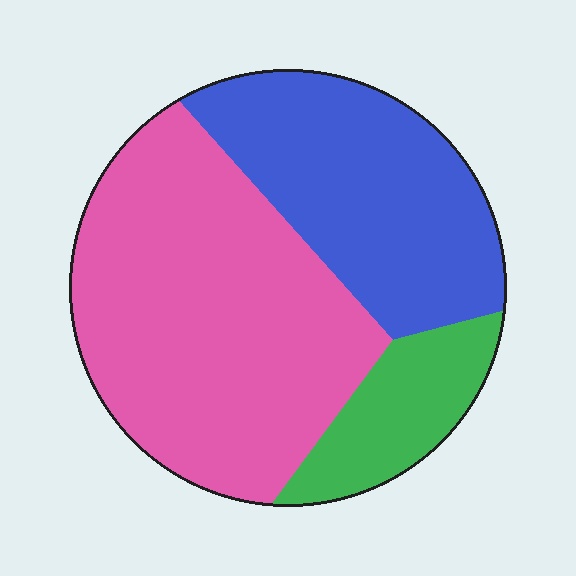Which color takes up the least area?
Green, at roughly 15%.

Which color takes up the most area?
Pink, at roughly 55%.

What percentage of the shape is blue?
Blue takes up about one third (1/3) of the shape.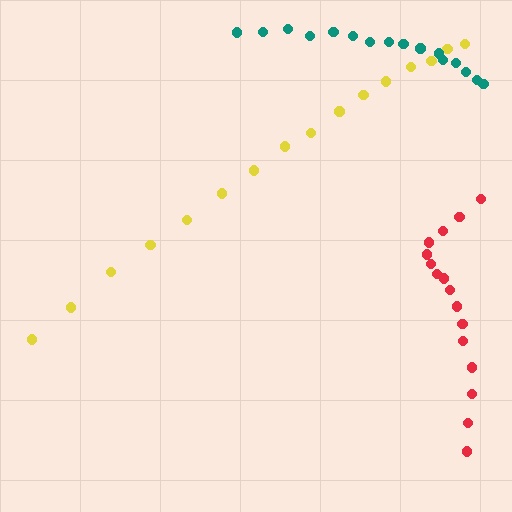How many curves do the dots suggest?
There are 3 distinct paths.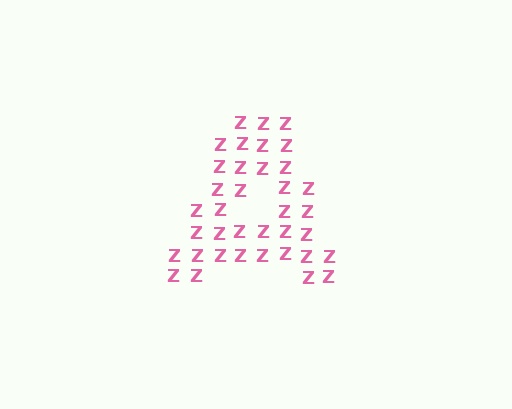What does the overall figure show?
The overall figure shows the letter A.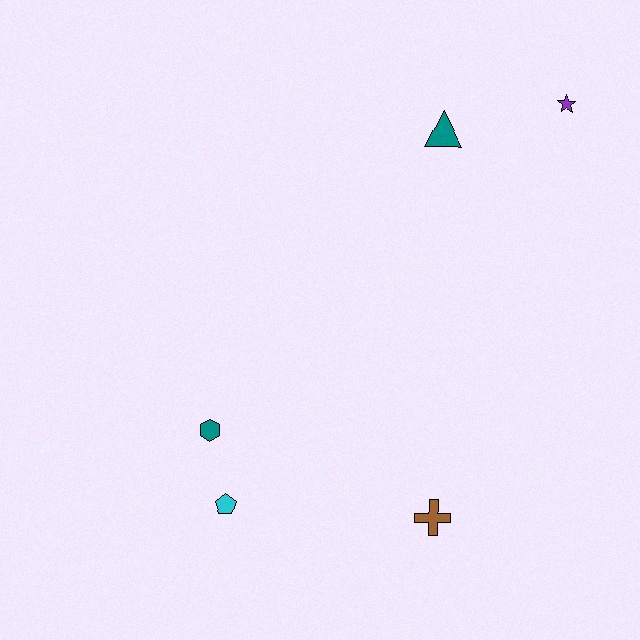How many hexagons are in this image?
There is 1 hexagon.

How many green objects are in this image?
There are no green objects.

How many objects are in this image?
There are 5 objects.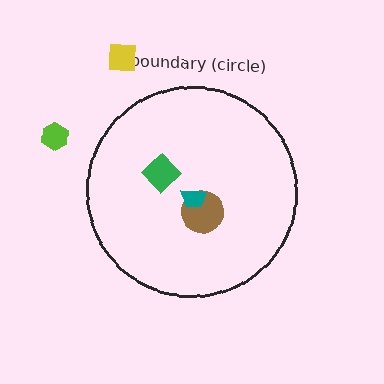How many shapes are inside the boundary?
3 inside, 2 outside.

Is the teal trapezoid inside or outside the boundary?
Inside.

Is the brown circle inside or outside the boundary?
Inside.